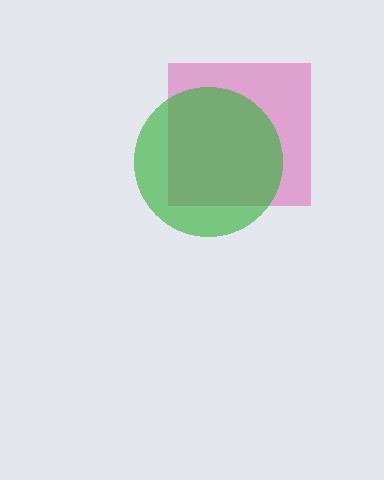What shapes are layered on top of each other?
The layered shapes are: a pink square, a green circle.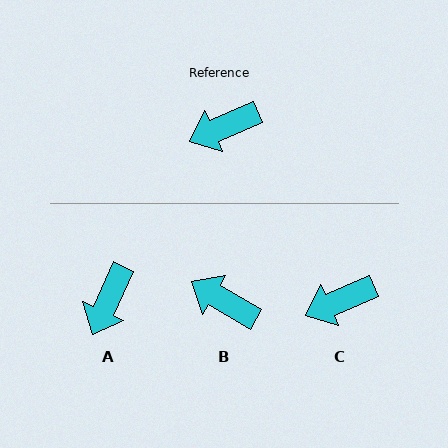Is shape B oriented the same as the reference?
No, it is off by about 54 degrees.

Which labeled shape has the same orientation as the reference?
C.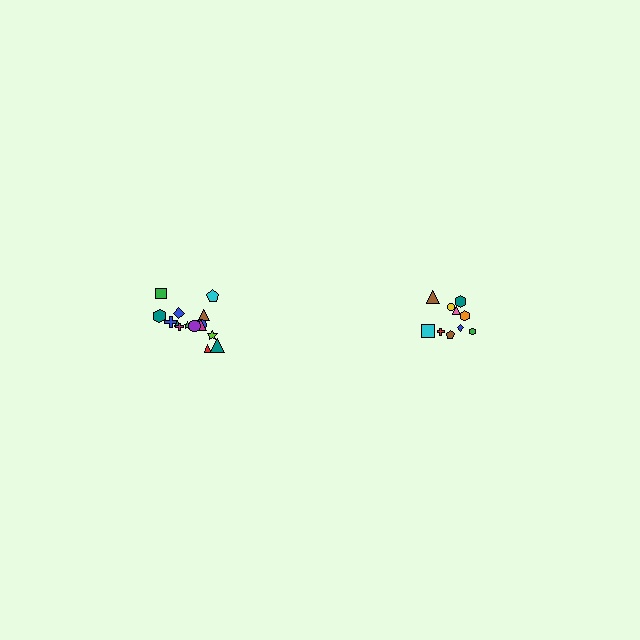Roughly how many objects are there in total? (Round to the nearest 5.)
Roughly 25 objects in total.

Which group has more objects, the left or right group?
The left group.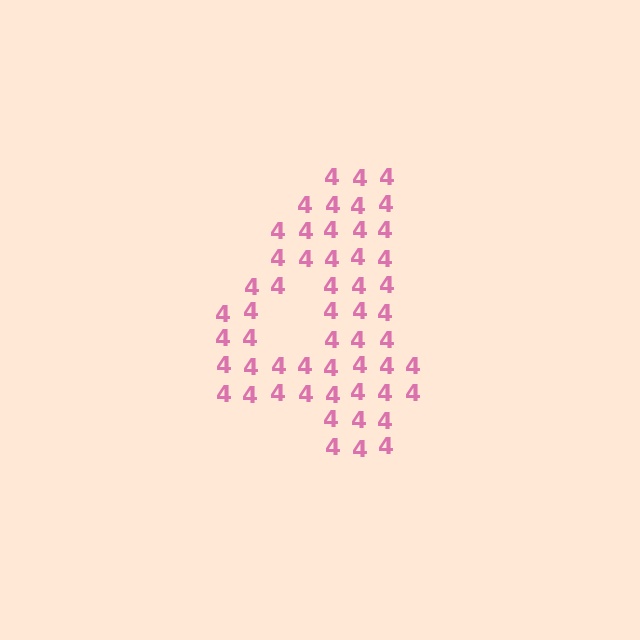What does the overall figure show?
The overall figure shows the digit 4.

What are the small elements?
The small elements are digit 4's.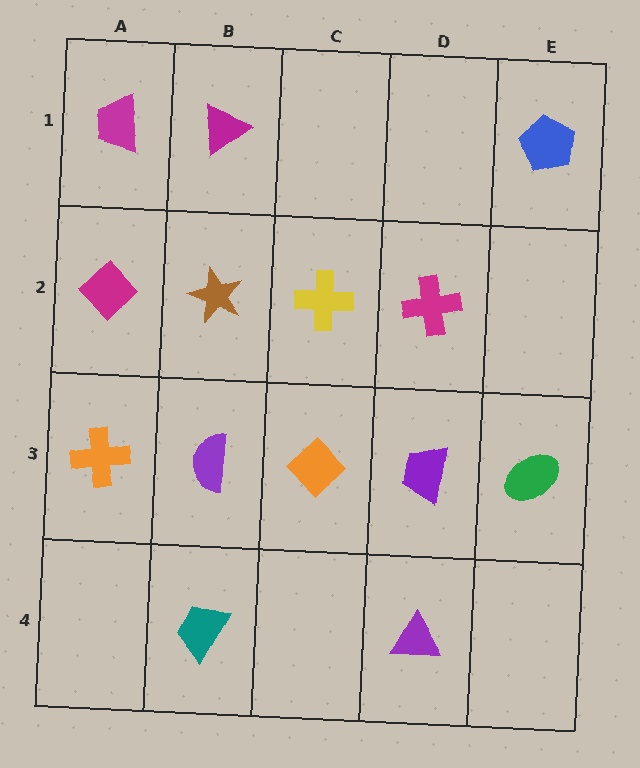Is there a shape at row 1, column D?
No, that cell is empty.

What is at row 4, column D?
A purple triangle.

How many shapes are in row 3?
5 shapes.